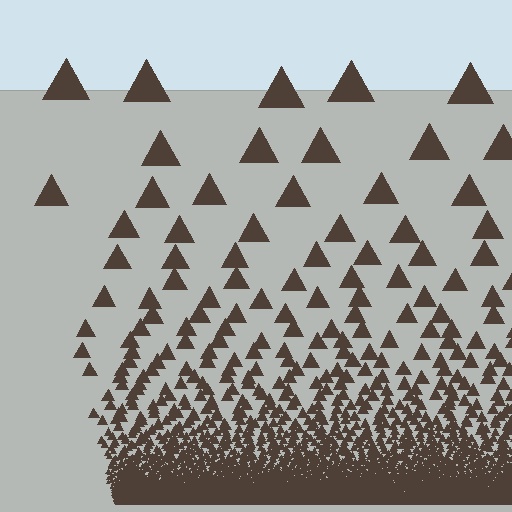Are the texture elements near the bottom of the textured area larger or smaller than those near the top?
Smaller. The gradient is inverted — elements near the bottom are smaller and denser.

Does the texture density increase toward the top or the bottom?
Density increases toward the bottom.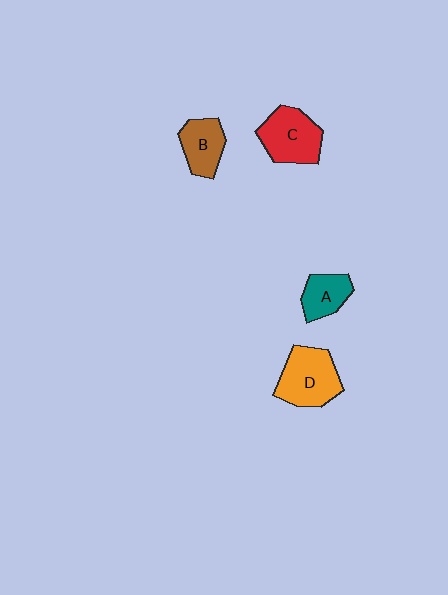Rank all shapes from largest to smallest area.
From largest to smallest: D (orange), C (red), B (brown), A (teal).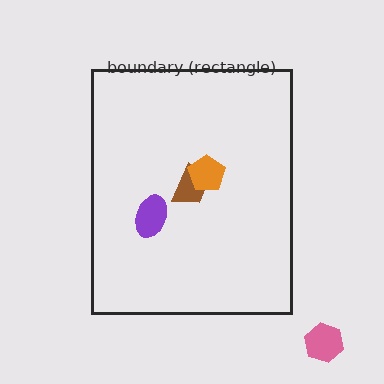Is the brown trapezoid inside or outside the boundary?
Inside.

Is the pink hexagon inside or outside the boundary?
Outside.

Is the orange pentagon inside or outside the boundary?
Inside.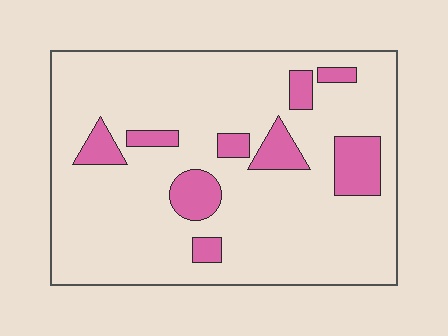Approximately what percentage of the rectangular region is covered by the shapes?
Approximately 15%.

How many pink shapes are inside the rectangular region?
9.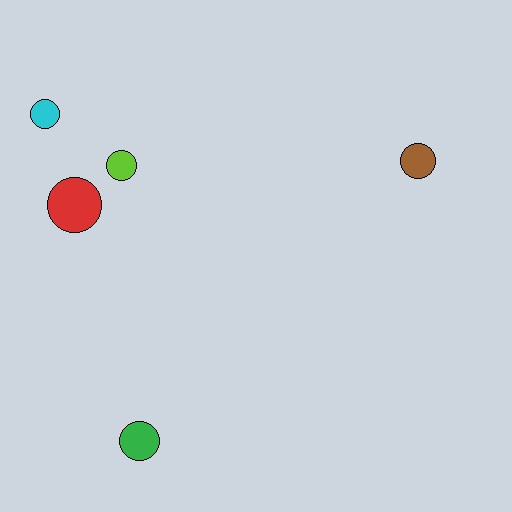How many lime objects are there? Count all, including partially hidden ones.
There is 1 lime object.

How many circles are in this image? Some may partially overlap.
There are 5 circles.